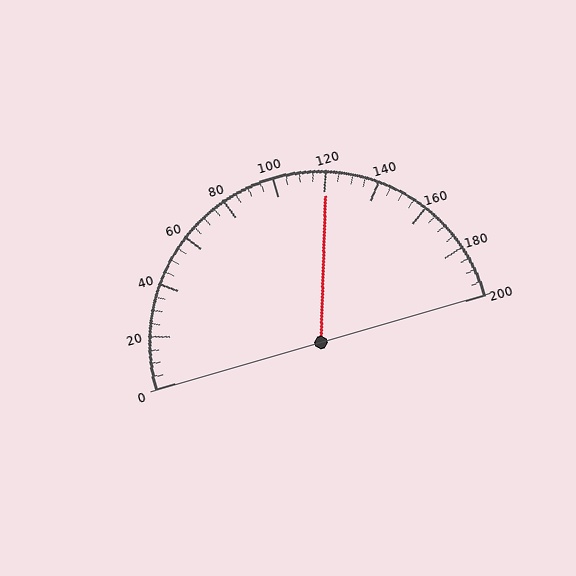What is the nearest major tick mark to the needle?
The nearest major tick mark is 120.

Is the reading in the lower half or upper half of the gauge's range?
The reading is in the upper half of the range (0 to 200).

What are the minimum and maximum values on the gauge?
The gauge ranges from 0 to 200.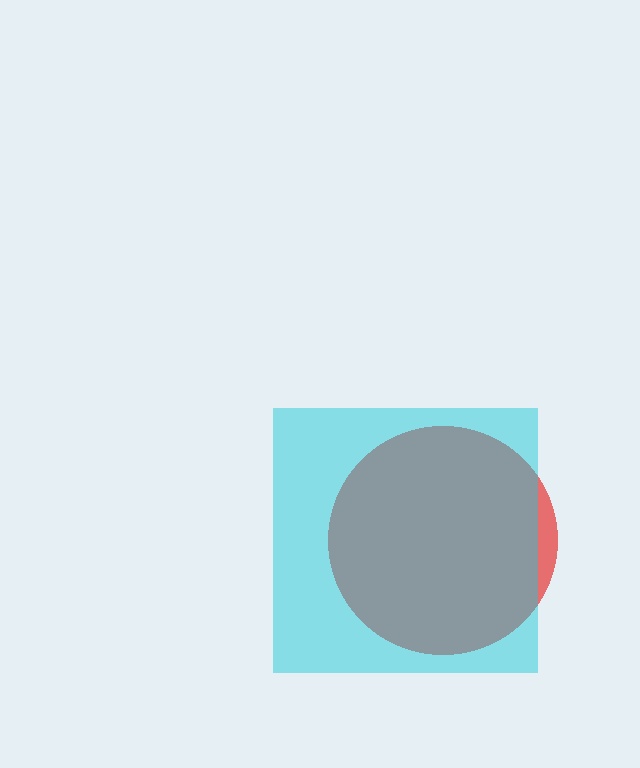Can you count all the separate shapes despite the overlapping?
Yes, there are 2 separate shapes.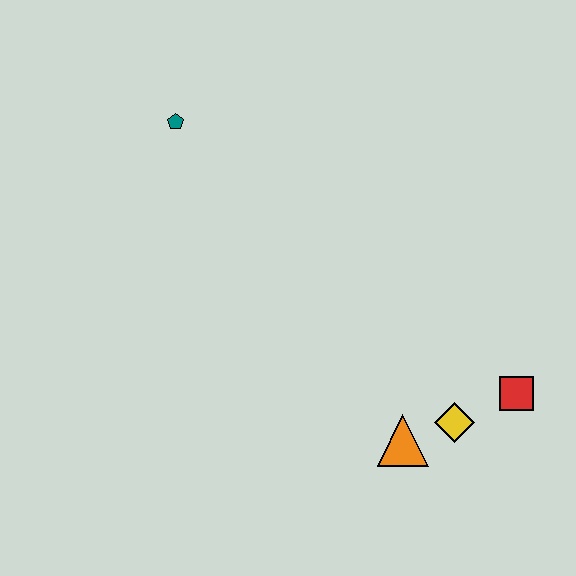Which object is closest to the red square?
The yellow diamond is closest to the red square.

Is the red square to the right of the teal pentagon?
Yes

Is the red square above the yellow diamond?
Yes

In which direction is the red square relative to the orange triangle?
The red square is to the right of the orange triangle.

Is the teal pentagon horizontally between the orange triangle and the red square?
No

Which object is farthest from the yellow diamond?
The teal pentagon is farthest from the yellow diamond.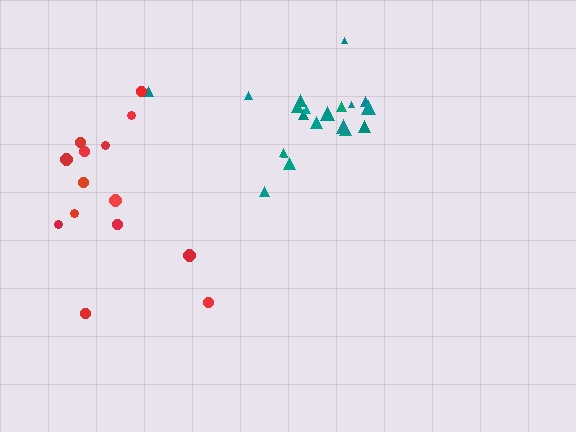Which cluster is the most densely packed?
Teal.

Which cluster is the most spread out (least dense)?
Red.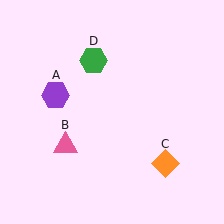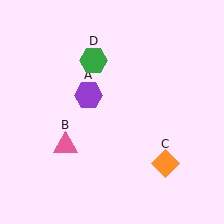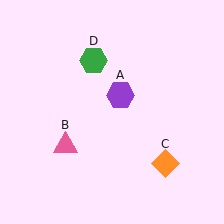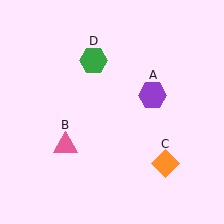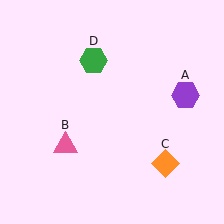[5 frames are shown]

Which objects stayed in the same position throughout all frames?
Pink triangle (object B) and orange diamond (object C) and green hexagon (object D) remained stationary.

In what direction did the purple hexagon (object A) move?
The purple hexagon (object A) moved right.